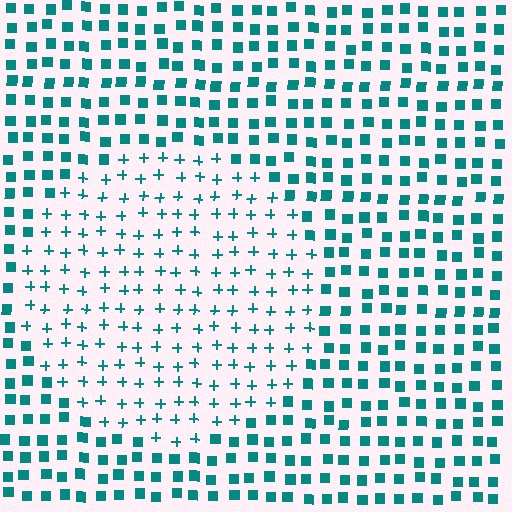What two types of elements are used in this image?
The image uses plus signs inside the circle region and squares outside it.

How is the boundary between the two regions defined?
The boundary is defined by a change in element shape: plus signs inside vs. squares outside. All elements share the same color and spacing.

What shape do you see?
I see a circle.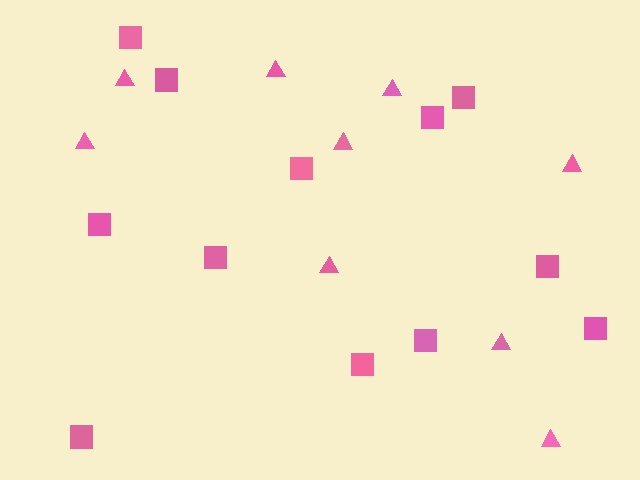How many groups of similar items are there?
There are 2 groups: one group of squares (12) and one group of triangles (9).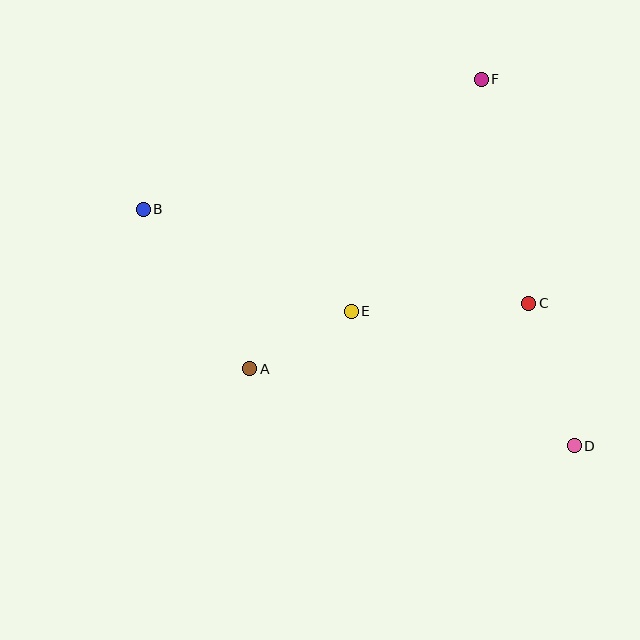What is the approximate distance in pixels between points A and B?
The distance between A and B is approximately 192 pixels.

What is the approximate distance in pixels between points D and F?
The distance between D and F is approximately 378 pixels.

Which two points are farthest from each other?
Points B and D are farthest from each other.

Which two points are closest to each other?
Points A and E are closest to each other.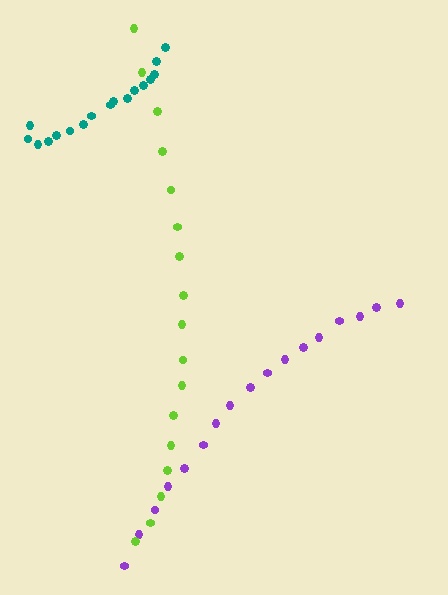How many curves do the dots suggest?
There are 3 distinct paths.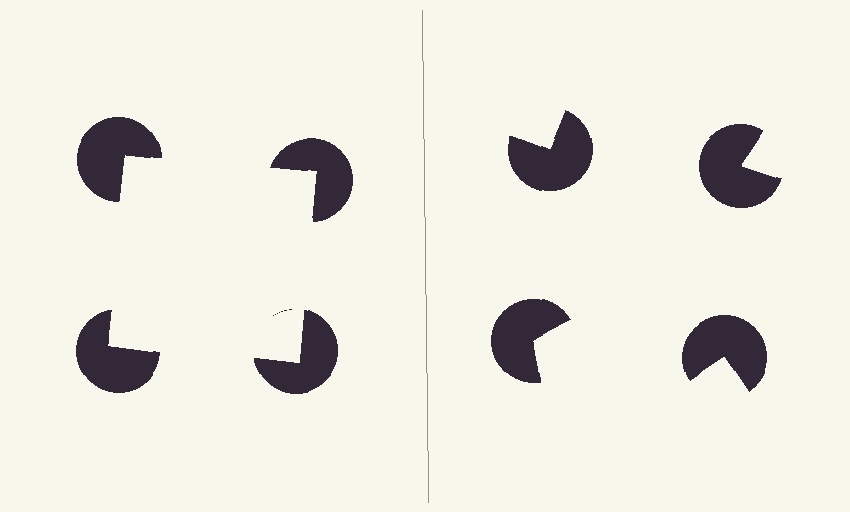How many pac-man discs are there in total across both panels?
8 — 4 on each side.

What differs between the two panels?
The pac-man discs are positioned identically on both sides; only the wedge orientations differ. On the left they align to a square; on the right they are misaligned.